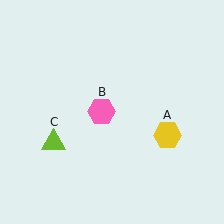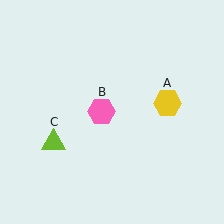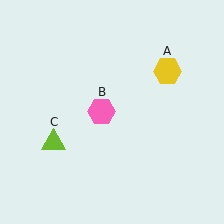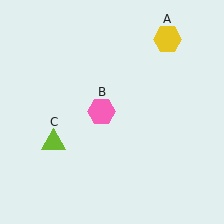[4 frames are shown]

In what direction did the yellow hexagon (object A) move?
The yellow hexagon (object A) moved up.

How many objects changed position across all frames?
1 object changed position: yellow hexagon (object A).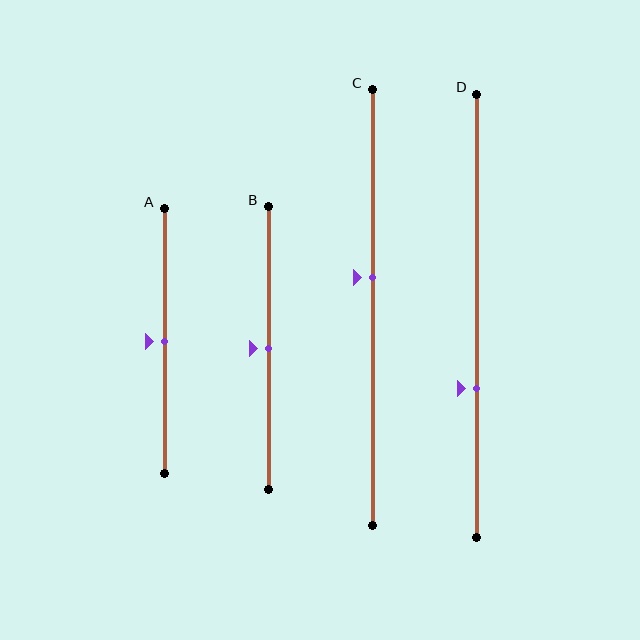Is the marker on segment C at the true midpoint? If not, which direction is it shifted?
No, the marker on segment C is shifted upward by about 7% of the segment length.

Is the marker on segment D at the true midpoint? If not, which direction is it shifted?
No, the marker on segment D is shifted downward by about 16% of the segment length.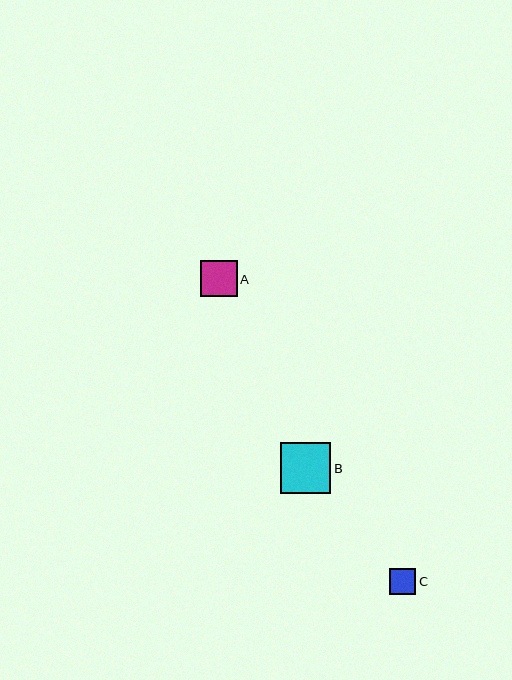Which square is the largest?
Square B is the largest with a size of approximately 51 pixels.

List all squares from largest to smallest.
From largest to smallest: B, A, C.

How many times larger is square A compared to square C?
Square A is approximately 1.4 times the size of square C.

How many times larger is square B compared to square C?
Square B is approximately 1.9 times the size of square C.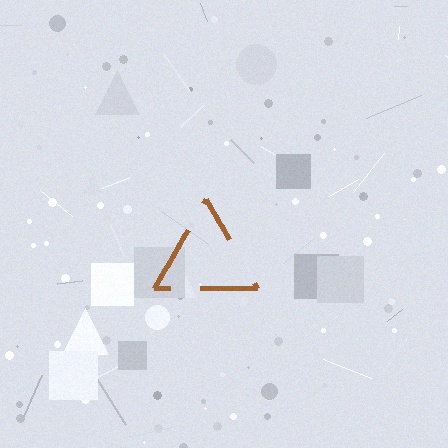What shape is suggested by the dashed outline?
The dashed outline suggests a triangle.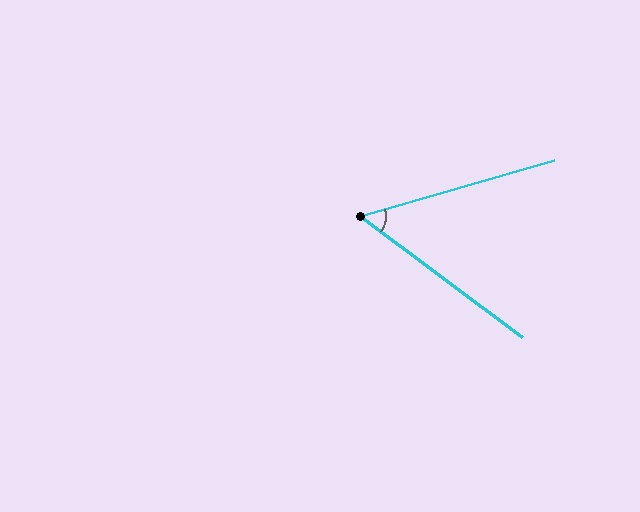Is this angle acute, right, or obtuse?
It is acute.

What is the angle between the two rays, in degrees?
Approximately 53 degrees.